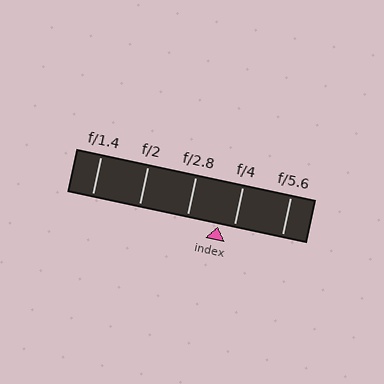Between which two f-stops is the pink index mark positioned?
The index mark is between f/2.8 and f/4.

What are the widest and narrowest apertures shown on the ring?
The widest aperture shown is f/1.4 and the narrowest is f/5.6.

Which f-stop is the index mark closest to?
The index mark is closest to f/4.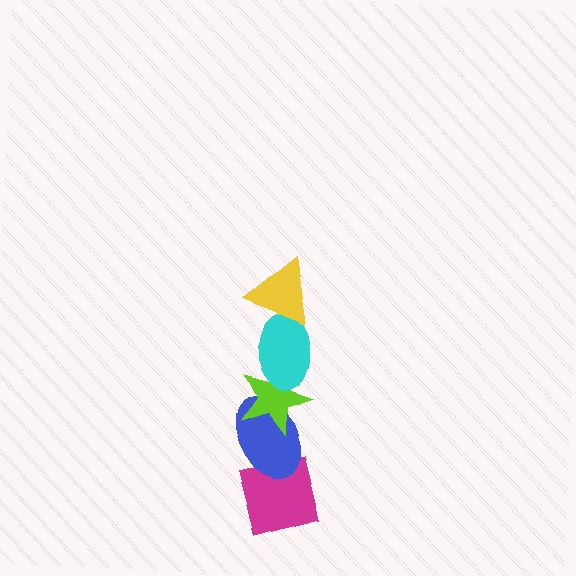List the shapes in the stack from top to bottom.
From top to bottom: the yellow triangle, the cyan ellipse, the lime star, the blue ellipse, the magenta square.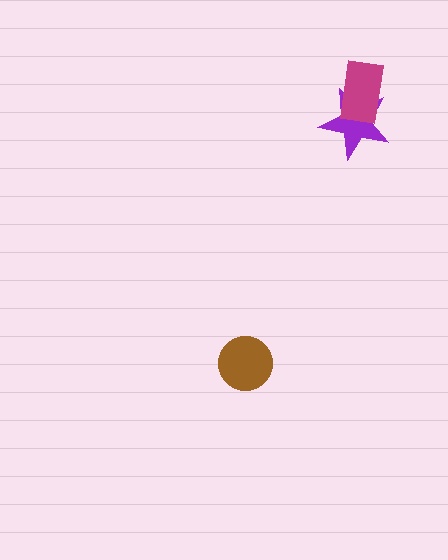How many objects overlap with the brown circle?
0 objects overlap with the brown circle.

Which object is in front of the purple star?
The magenta rectangle is in front of the purple star.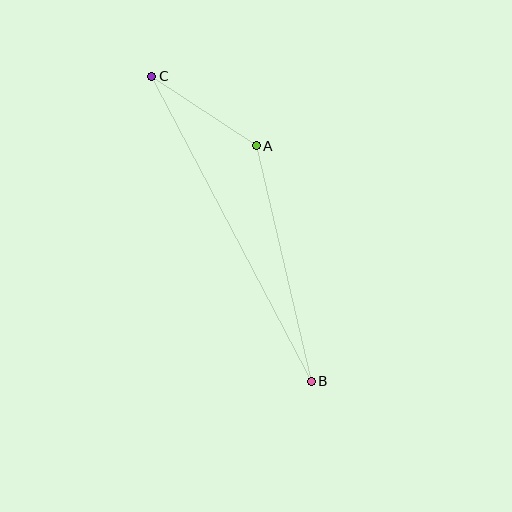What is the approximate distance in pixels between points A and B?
The distance between A and B is approximately 242 pixels.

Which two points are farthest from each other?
Points B and C are farthest from each other.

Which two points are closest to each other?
Points A and C are closest to each other.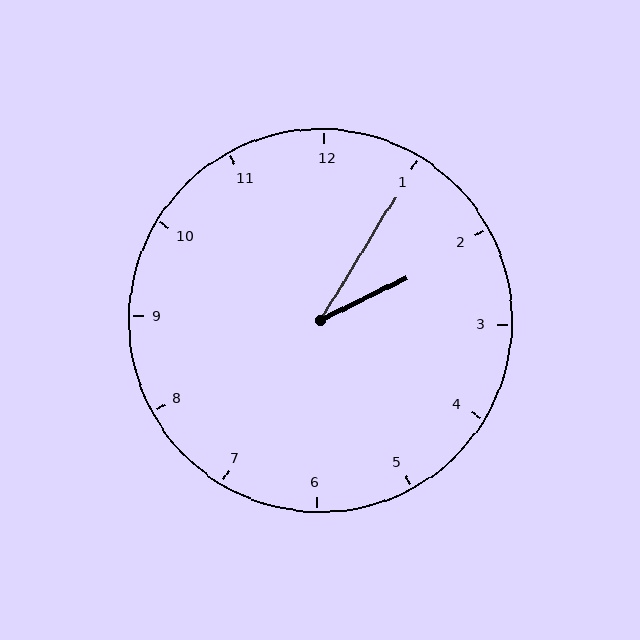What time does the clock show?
2:05.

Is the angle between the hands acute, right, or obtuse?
It is acute.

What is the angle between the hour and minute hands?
Approximately 32 degrees.